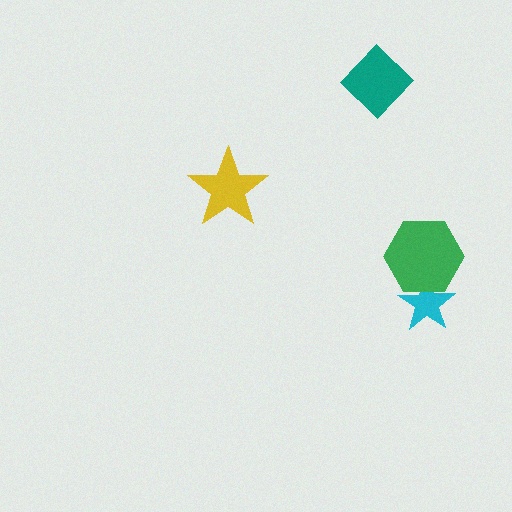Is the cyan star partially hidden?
Yes, it is partially covered by another shape.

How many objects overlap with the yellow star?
0 objects overlap with the yellow star.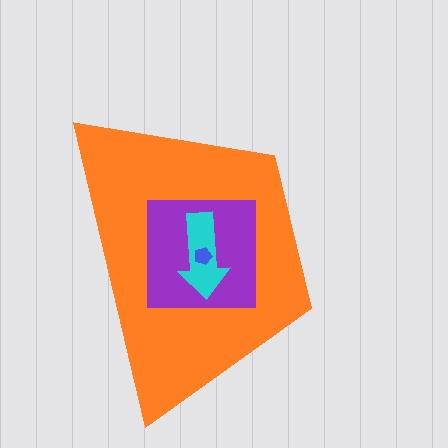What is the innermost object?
The blue pentagon.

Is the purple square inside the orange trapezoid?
Yes.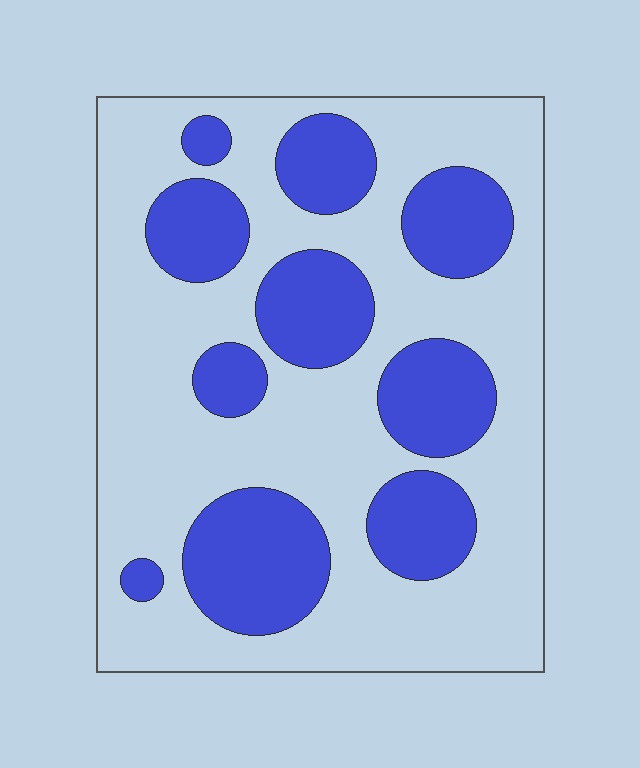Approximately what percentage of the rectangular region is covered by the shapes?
Approximately 35%.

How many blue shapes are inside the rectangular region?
10.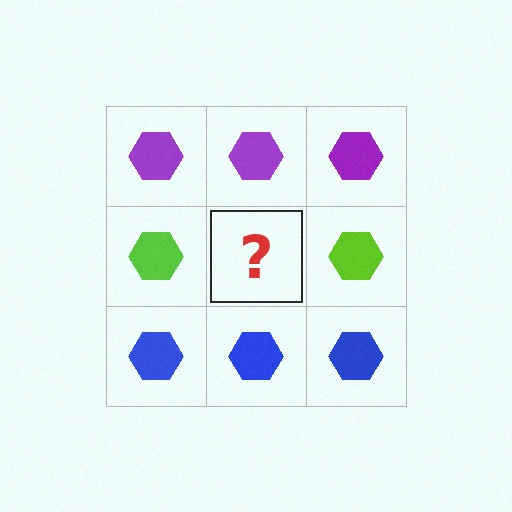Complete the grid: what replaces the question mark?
The question mark should be replaced with a lime hexagon.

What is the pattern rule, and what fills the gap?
The rule is that each row has a consistent color. The gap should be filled with a lime hexagon.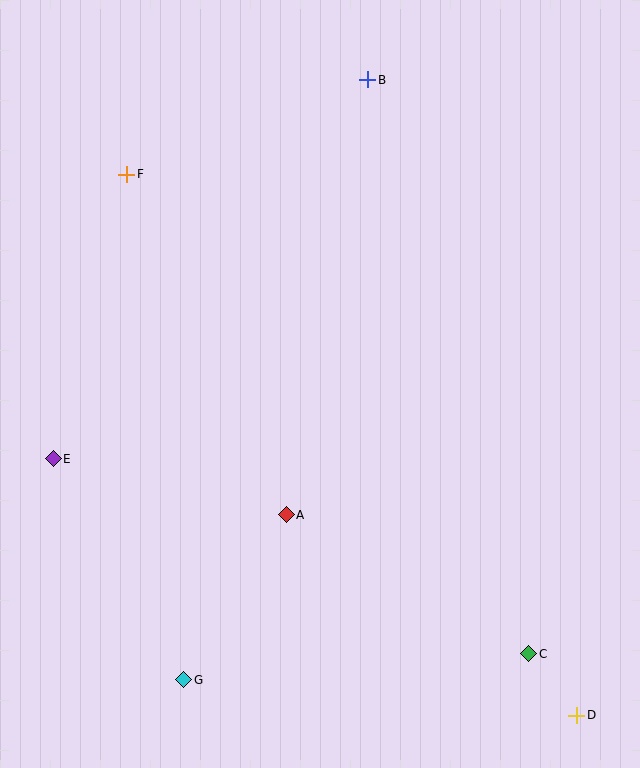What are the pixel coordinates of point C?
Point C is at (529, 654).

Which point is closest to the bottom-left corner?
Point G is closest to the bottom-left corner.